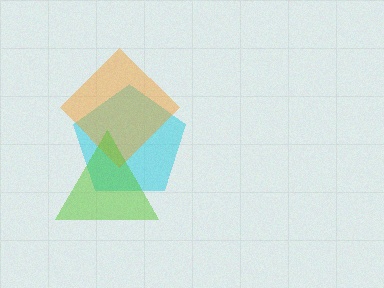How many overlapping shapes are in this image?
There are 3 overlapping shapes in the image.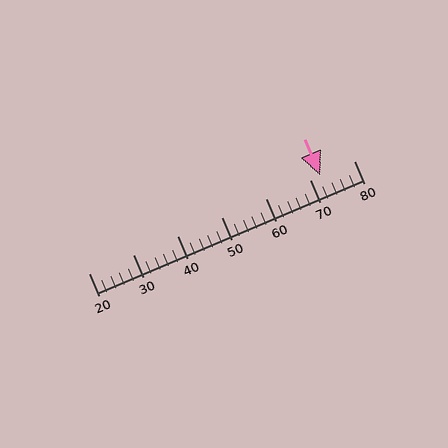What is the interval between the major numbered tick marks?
The major tick marks are spaced 10 units apart.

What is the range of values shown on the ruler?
The ruler shows values from 20 to 80.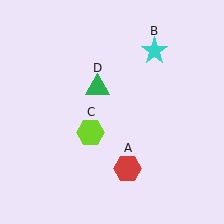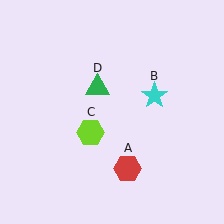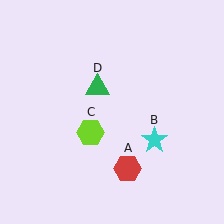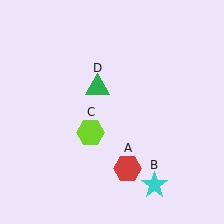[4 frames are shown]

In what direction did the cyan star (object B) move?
The cyan star (object B) moved down.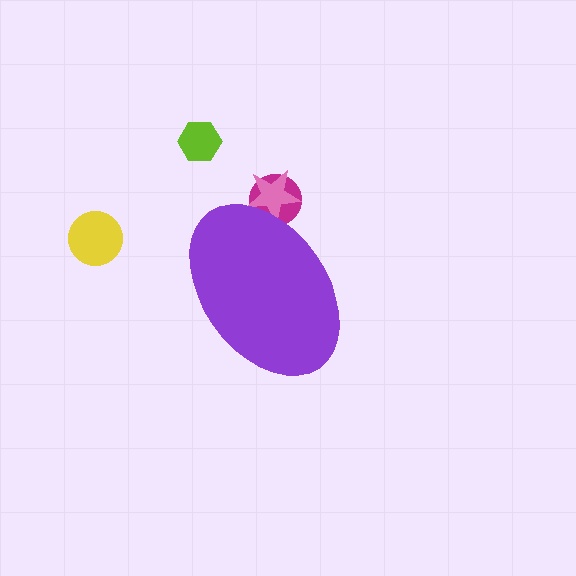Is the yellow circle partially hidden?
No, the yellow circle is fully visible.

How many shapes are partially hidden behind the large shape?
2 shapes are partially hidden.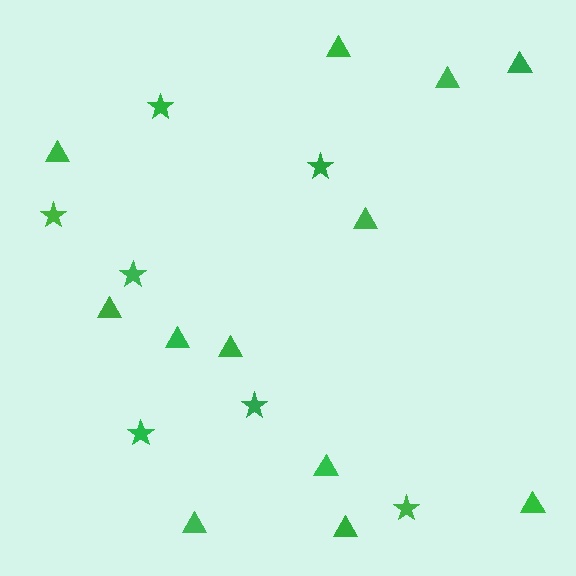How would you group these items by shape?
There are 2 groups: one group of stars (7) and one group of triangles (12).